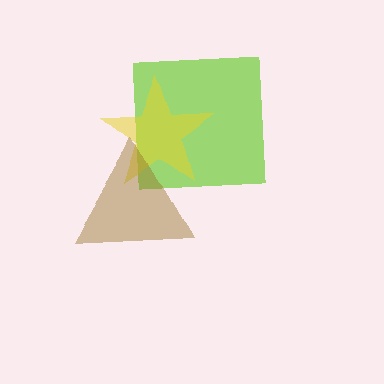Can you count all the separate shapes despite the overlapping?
Yes, there are 3 separate shapes.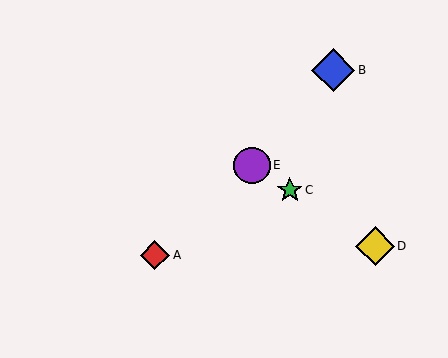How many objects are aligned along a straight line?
3 objects (C, D, E) are aligned along a straight line.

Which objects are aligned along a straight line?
Objects C, D, E are aligned along a straight line.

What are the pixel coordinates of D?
Object D is at (375, 246).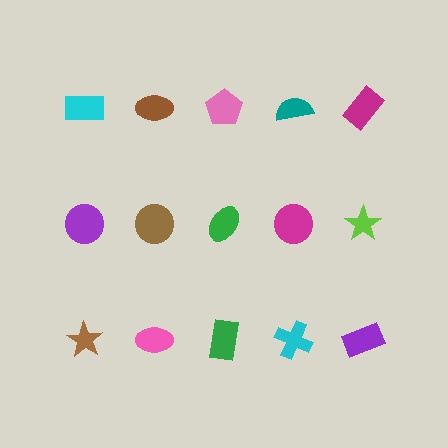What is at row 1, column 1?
A cyan rectangle.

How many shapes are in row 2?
5 shapes.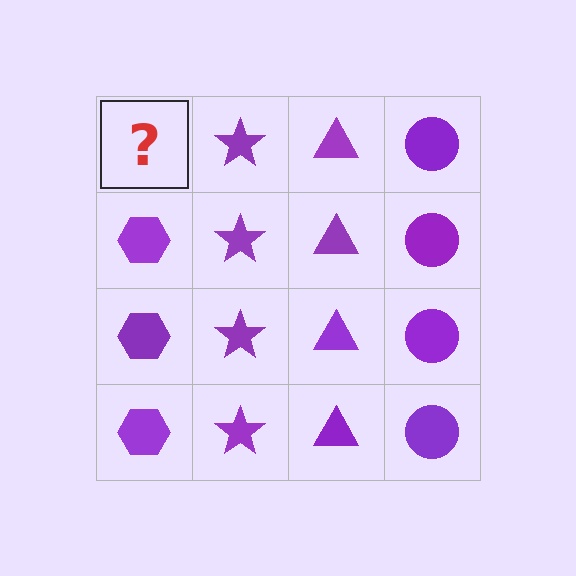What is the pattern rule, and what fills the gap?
The rule is that each column has a consistent shape. The gap should be filled with a purple hexagon.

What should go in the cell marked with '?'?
The missing cell should contain a purple hexagon.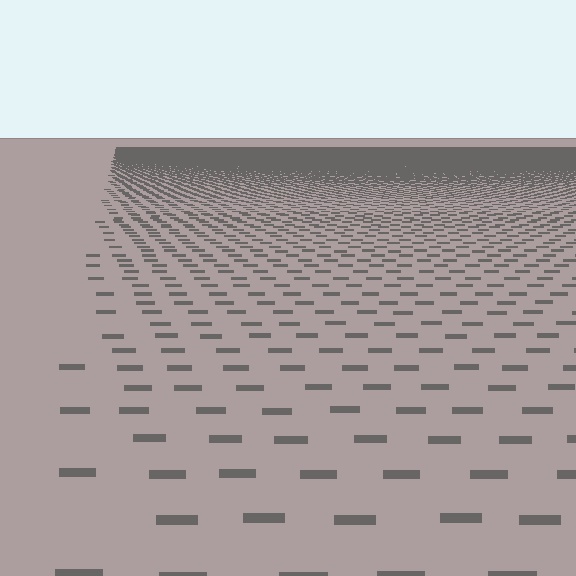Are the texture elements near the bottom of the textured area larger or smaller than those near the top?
Larger. Near the bottom, elements are closer to the viewer and appear at a bigger on-screen size.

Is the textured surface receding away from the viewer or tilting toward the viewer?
The surface is receding away from the viewer. Texture elements get smaller and denser toward the top.